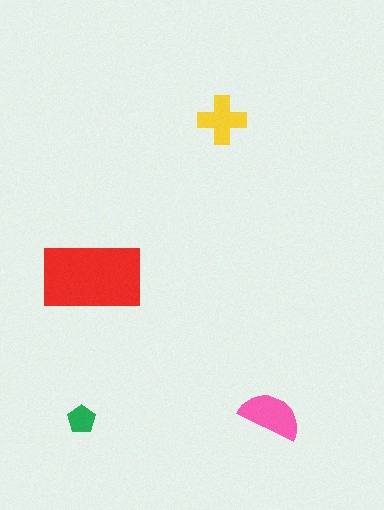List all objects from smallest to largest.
The green pentagon, the yellow cross, the pink semicircle, the red rectangle.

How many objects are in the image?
There are 4 objects in the image.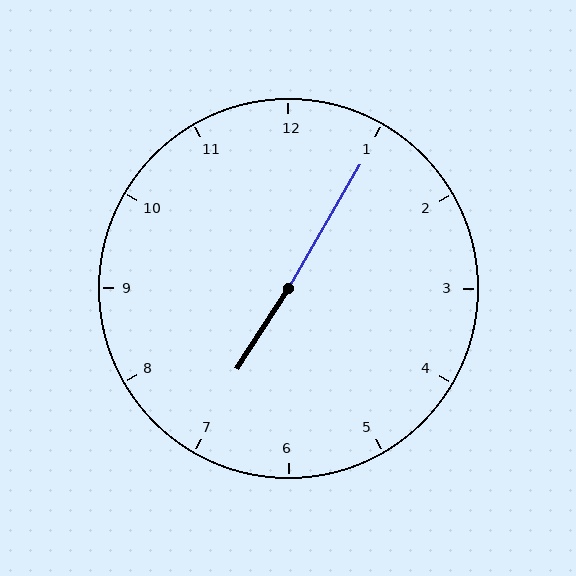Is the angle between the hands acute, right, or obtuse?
It is obtuse.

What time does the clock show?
7:05.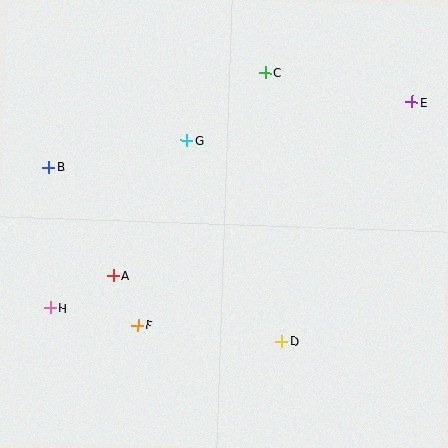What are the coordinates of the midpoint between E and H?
The midpoint between E and H is at (231, 205).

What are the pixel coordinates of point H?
Point H is at (50, 308).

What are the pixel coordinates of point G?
Point G is at (186, 141).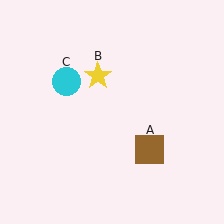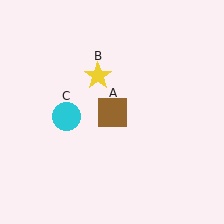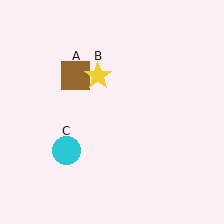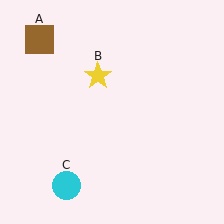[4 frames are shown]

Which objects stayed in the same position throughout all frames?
Yellow star (object B) remained stationary.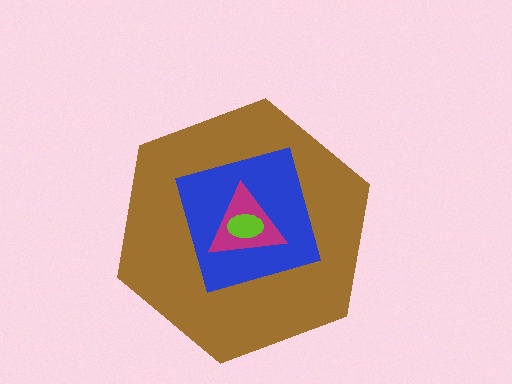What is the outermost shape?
The brown hexagon.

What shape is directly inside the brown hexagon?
The blue diamond.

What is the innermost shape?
The lime ellipse.